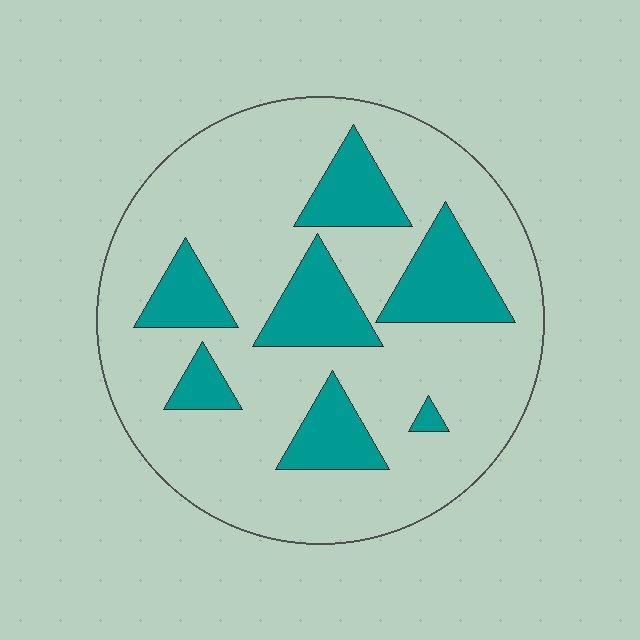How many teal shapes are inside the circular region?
7.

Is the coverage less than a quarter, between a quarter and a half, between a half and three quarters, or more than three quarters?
Less than a quarter.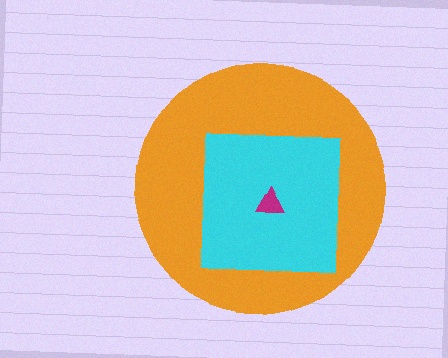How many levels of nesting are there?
3.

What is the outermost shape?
The orange circle.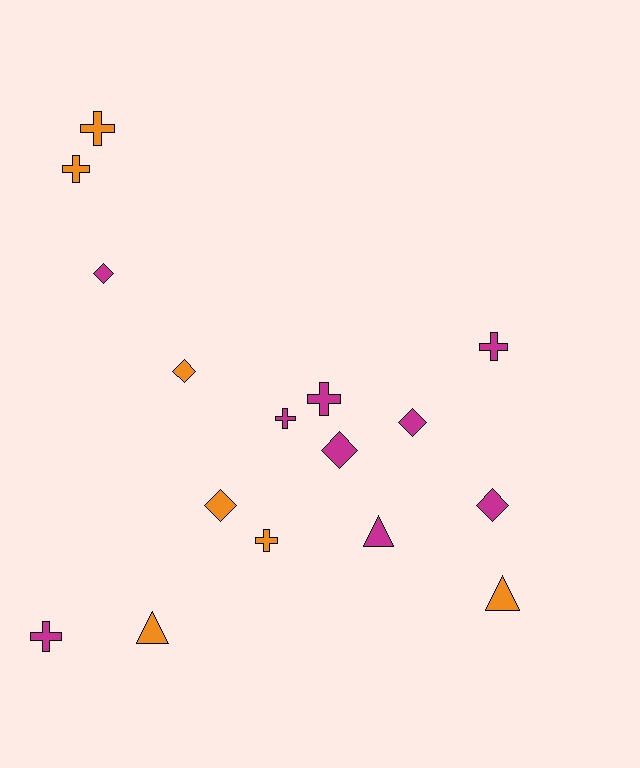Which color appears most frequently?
Magenta, with 9 objects.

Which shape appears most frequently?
Cross, with 7 objects.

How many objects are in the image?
There are 16 objects.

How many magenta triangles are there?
There is 1 magenta triangle.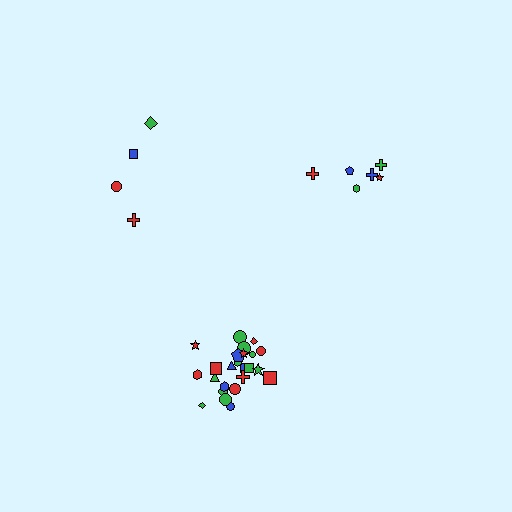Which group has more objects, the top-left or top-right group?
The top-right group.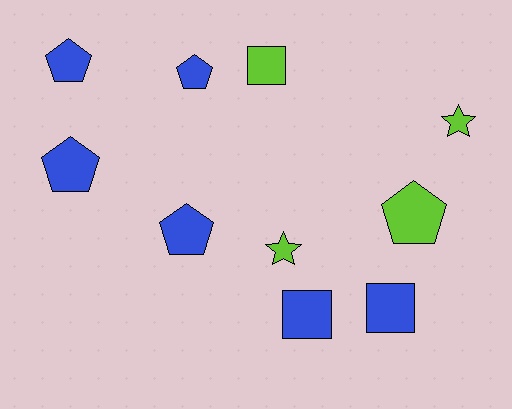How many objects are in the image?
There are 10 objects.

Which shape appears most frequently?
Pentagon, with 5 objects.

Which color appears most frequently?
Blue, with 6 objects.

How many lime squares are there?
There is 1 lime square.